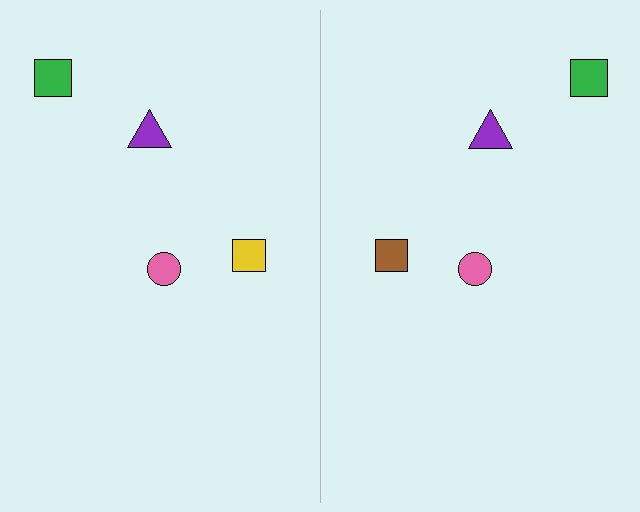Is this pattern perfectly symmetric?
No, the pattern is not perfectly symmetric. The brown square on the right side breaks the symmetry — its mirror counterpart is yellow.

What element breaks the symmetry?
The brown square on the right side breaks the symmetry — its mirror counterpart is yellow.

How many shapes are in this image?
There are 8 shapes in this image.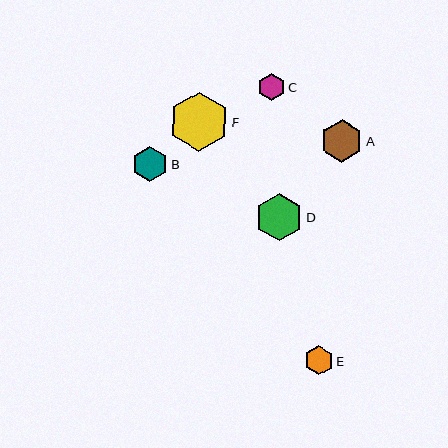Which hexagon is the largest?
Hexagon F is the largest with a size of approximately 59 pixels.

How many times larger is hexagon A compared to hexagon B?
Hexagon A is approximately 1.2 times the size of hexagon B.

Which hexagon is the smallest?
Hexagon C is the smallest with a size of approximately 28 pixels.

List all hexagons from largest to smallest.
From largest to smallest: F, D, A, B, E, C.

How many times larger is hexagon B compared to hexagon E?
Hexagon B is approximately 1.2 times the size of hexagon E.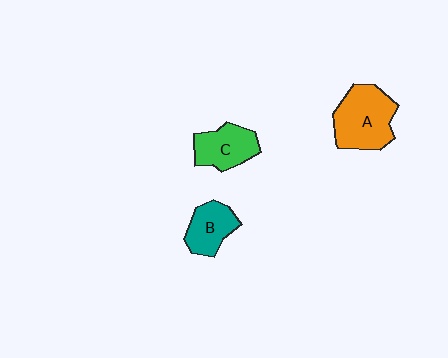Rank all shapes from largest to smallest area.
From largest to smallest: A (orange), C (green), B (teal).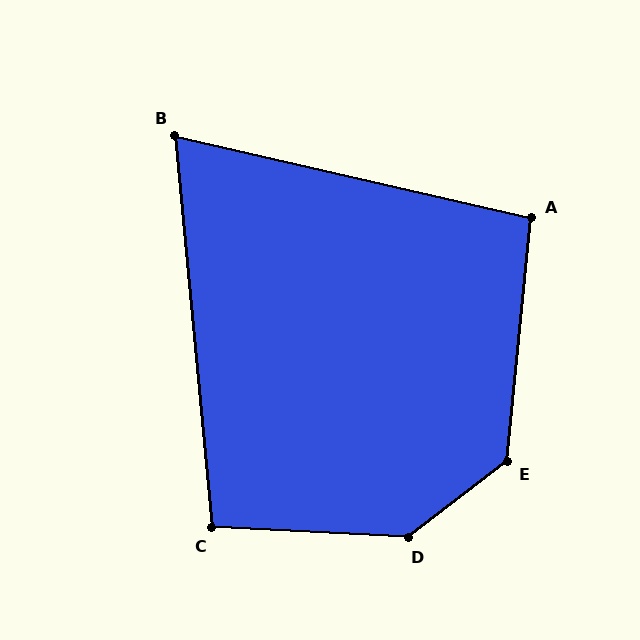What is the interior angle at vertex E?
Approximately 133 degrees (obtuse).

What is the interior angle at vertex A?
Approximately 97 degrees (obtuse).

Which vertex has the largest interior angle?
D, at approximately 140 degrees.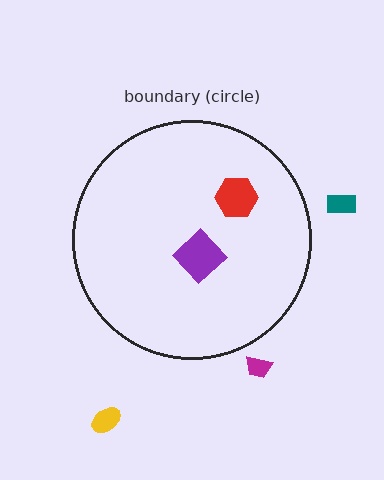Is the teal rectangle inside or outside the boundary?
Outside.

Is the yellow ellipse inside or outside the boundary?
Outside.